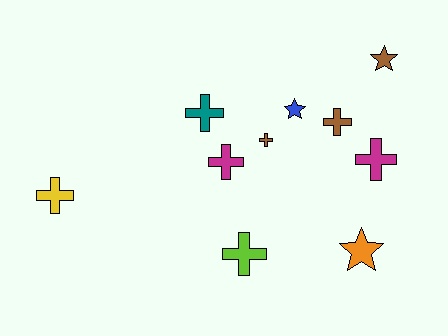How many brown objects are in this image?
There are 3 brown objects.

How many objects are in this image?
There are 10 objects.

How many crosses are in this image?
There are 7 crosses.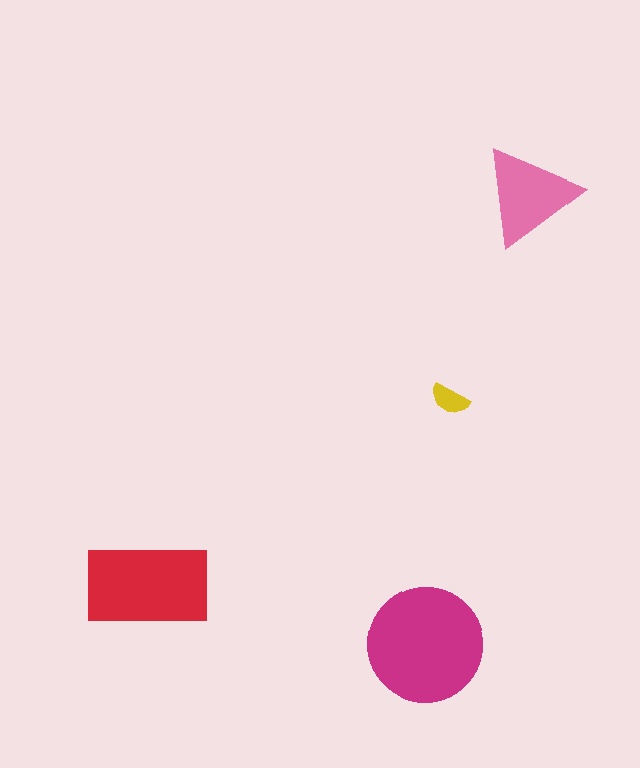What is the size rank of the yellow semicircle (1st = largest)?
4th.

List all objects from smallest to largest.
The yellow semicircle, the pink triangle, the red rectangle, the magenta circle.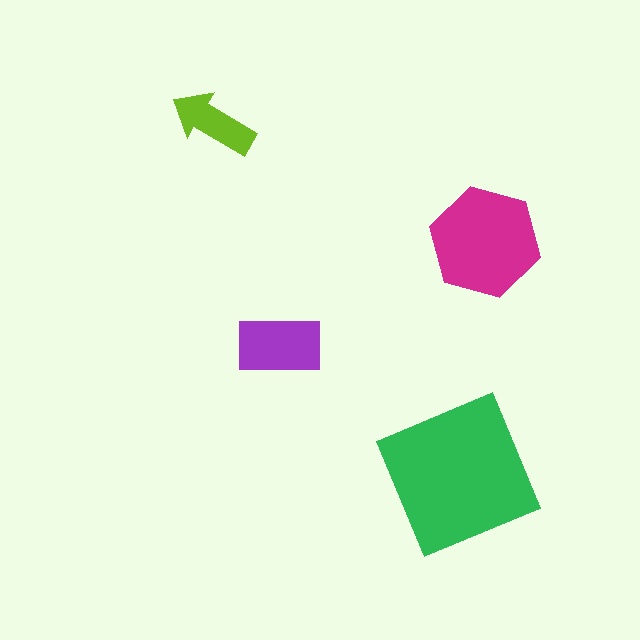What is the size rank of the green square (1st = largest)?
1st.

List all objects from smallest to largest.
The lime arrow, the purple rectangle, the magenta hexagon, the green square.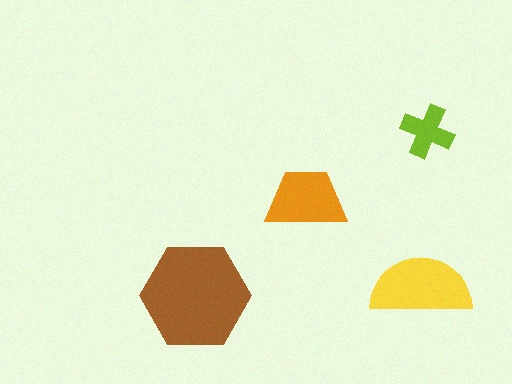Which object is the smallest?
The lime cross.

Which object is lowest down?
The brown hexagon is bottommost.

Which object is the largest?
The brown hexagon.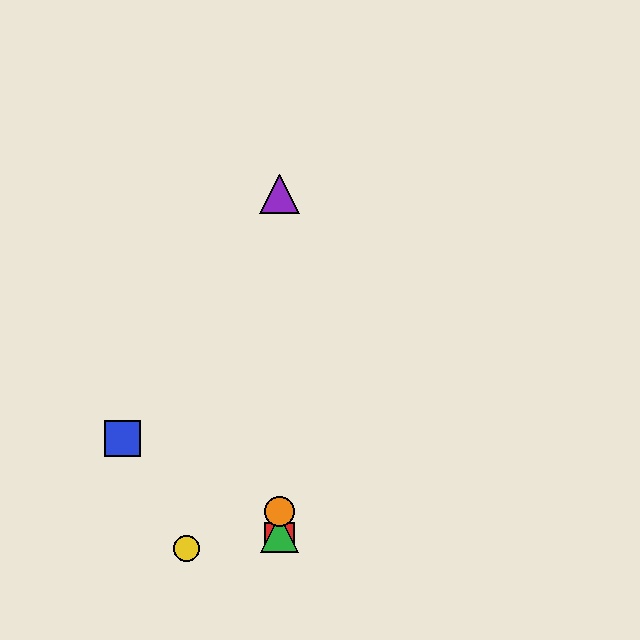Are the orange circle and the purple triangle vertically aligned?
Yes, both are at x≈280.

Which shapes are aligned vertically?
The red square, the green triangle, the purple triangle, the orange circle are aligned vertically.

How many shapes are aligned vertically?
4 shapes (the red square, the green triangle, the purple triangle, the orange circle) are aligned vertically.